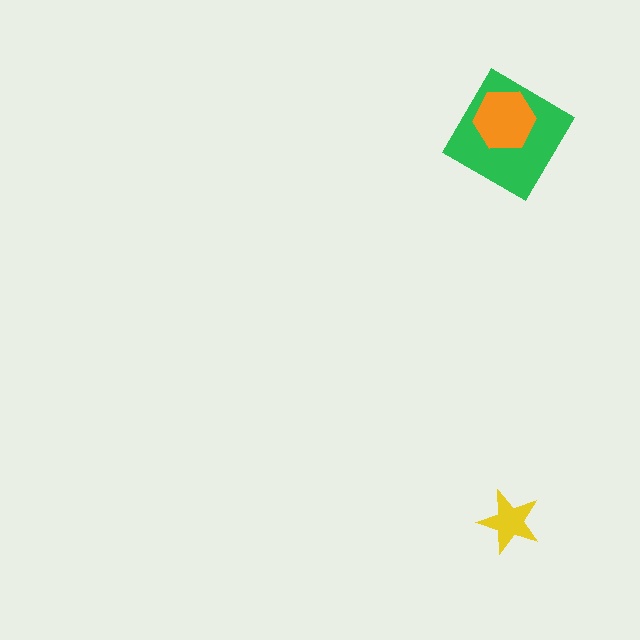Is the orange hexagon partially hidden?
No, no other shape covers it.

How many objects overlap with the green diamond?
1 object overlaps with the green diamond.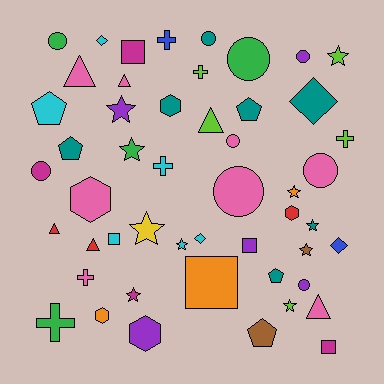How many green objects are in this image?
There are 4 green objects.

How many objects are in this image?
There are 50 objects.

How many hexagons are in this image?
There are 5 hexagons.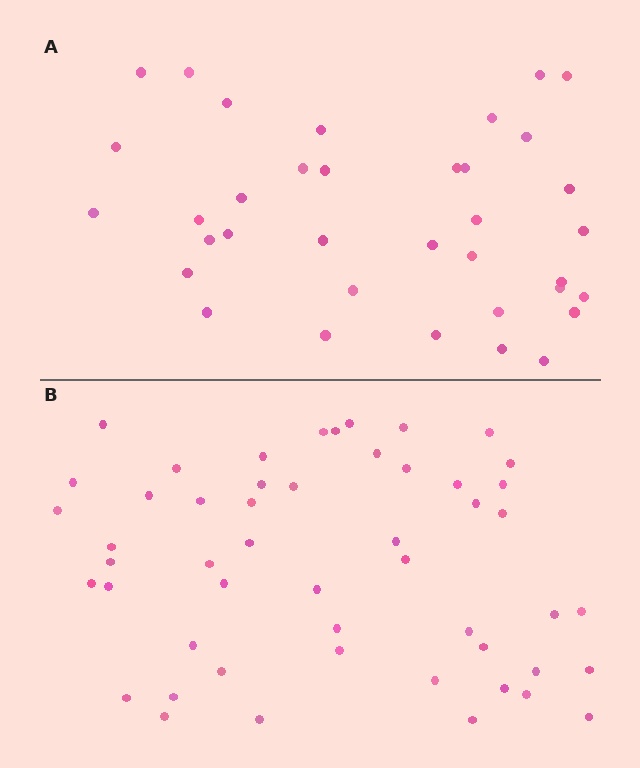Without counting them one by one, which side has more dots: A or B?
Region B (the bottom region) has more dots.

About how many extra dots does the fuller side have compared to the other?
Region B has approximately 15 more dots than region A.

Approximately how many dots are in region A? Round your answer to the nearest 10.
About 40 dots. (The exact count is 36, which rounds to 40.)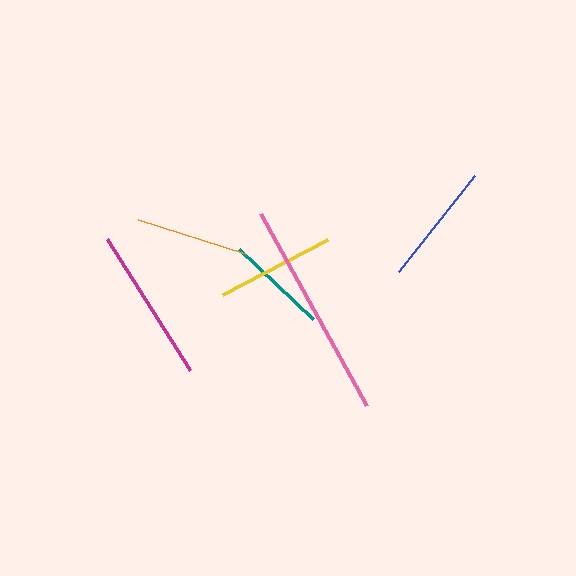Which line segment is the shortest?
The teal line is the shortest at approximately 102 pixels.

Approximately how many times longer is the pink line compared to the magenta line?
The pink line is approximately 1.4 times the length of the magenta line.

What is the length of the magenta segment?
The magenta segment is approximately 155 pixels long.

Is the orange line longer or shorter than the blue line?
The blue line is longer than the orange line.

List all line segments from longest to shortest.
From longest to shortest: pink, magenta, blue, yellow, orange, teal.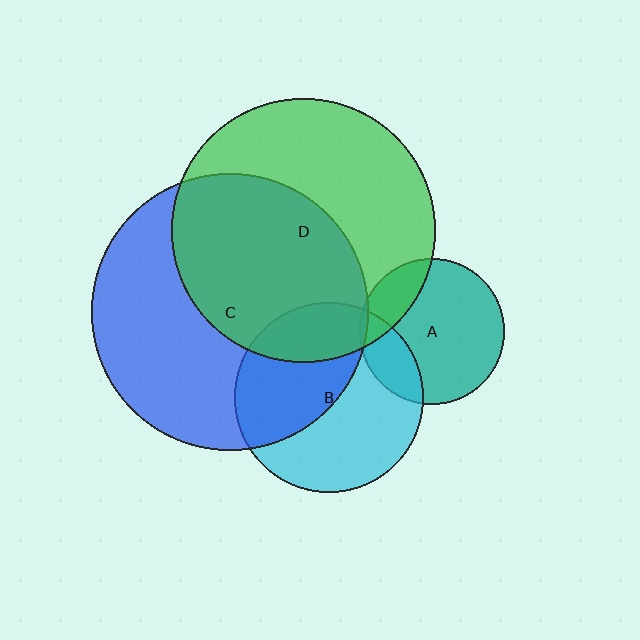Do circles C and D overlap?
Yes.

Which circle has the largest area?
Circle C (blue).